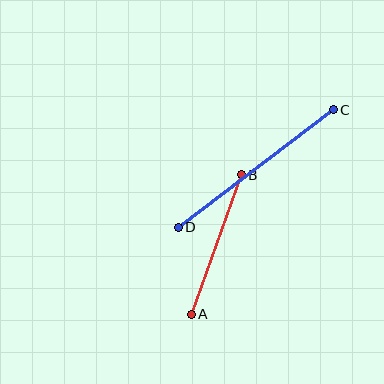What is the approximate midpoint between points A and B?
The midpoint is at approximately (216, 244) pixels.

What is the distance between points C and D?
The distance is approximately 195 pixels.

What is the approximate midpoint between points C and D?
The midpoint is at approximately (256, 169) pixels.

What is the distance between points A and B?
The distance is approximately 148 pixels.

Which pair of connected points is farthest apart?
Points C and D are farthest apart.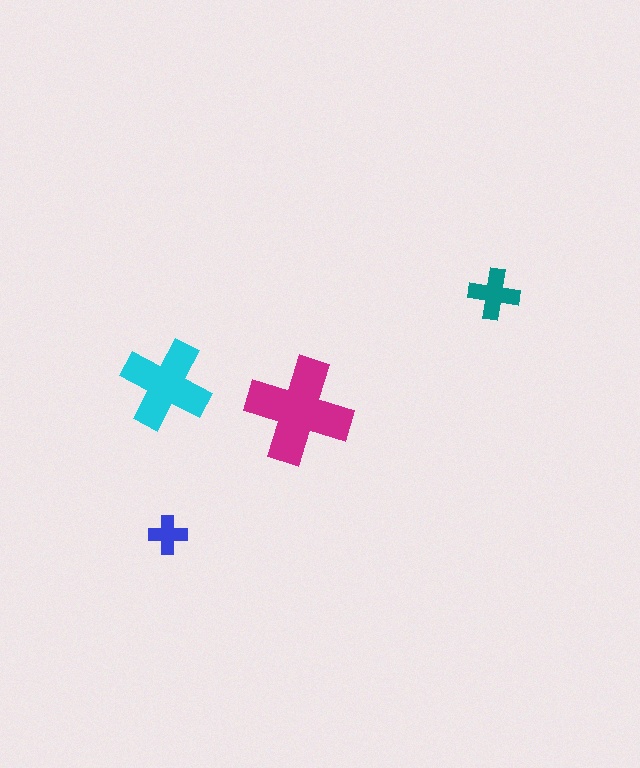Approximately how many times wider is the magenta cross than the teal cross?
About 2 times wider.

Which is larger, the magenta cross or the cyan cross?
The magenta one.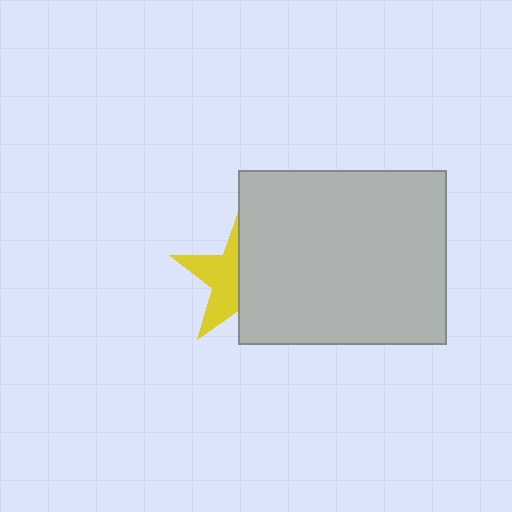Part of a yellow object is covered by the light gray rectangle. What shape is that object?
It is a star.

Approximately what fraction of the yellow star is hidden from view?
Roughly 56% of the yellow star is hidden behind the light gray rectangle.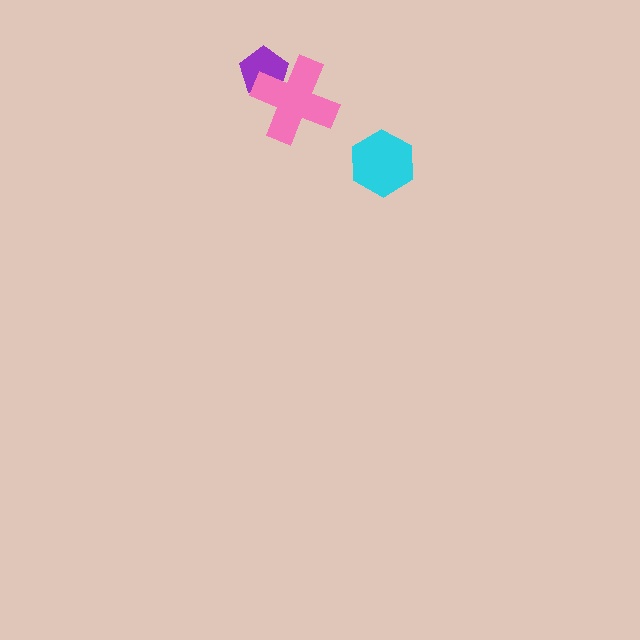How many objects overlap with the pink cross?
1 object overlaps with the pink cross.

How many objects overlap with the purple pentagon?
1 object overlaps with the purple pentagon.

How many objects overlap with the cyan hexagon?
0 objects overlap with the cyan hexagon.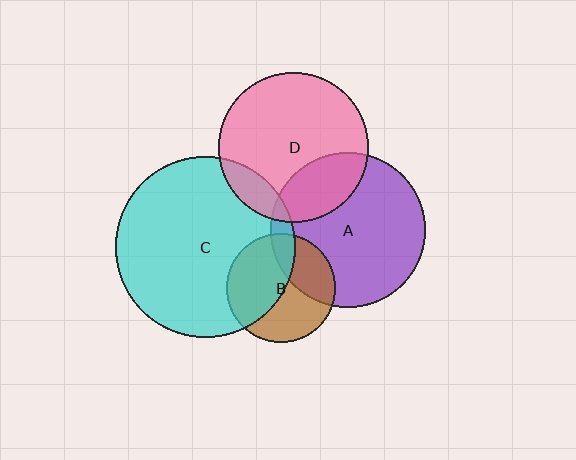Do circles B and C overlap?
Yes.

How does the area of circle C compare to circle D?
Approximately 1.5 times.